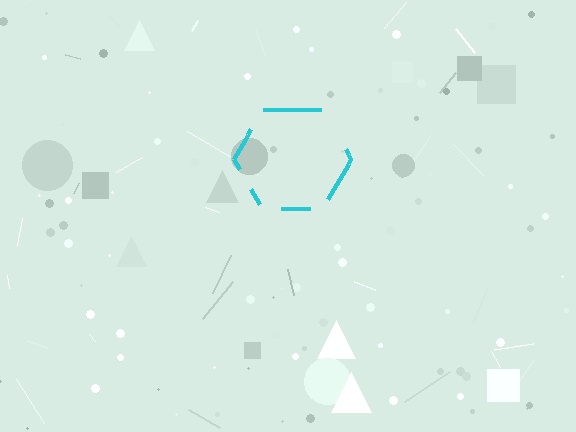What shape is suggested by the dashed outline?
The dashed outline suggests a hexagon.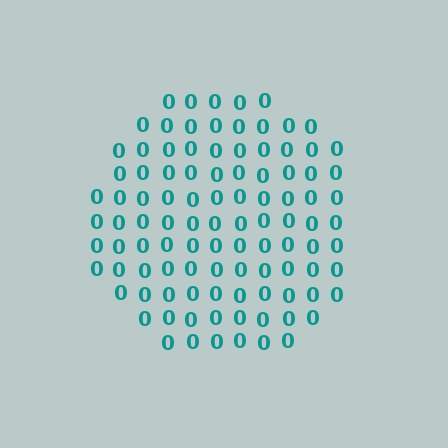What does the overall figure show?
The overall figure shows a circle.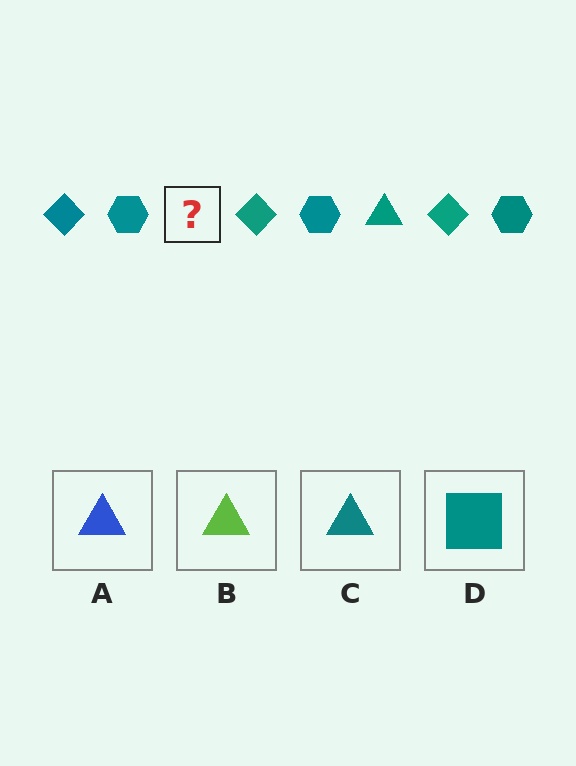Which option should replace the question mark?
Option C.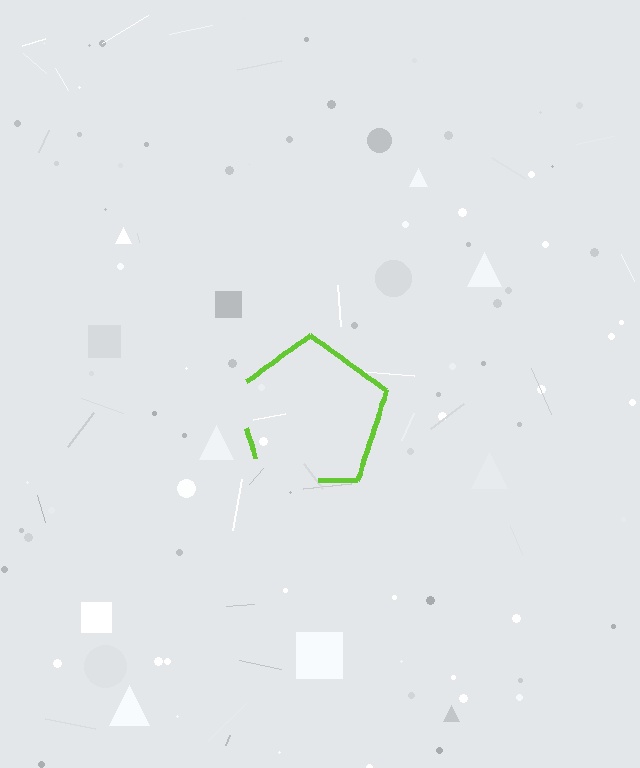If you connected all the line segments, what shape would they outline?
They would outline a pentagon.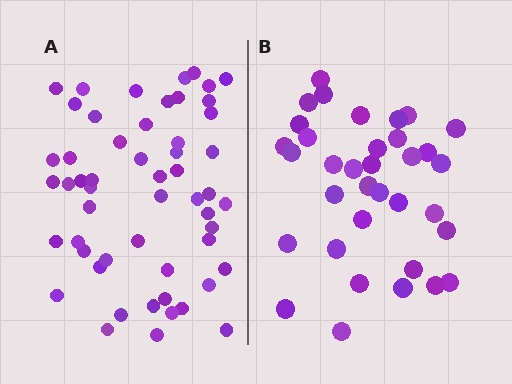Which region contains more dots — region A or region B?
Region A (the left region) has more dots.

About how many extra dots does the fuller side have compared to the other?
Region A has approximately 20 more dots than region B.